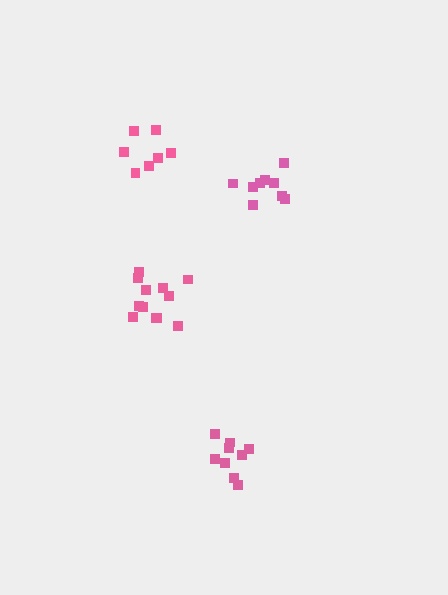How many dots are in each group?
Group 1: 9 dots, Group 2: 7 dots, Group 3: 9 dots, Group 4: 12 dots (37 total).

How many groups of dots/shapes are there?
There are 4 groups.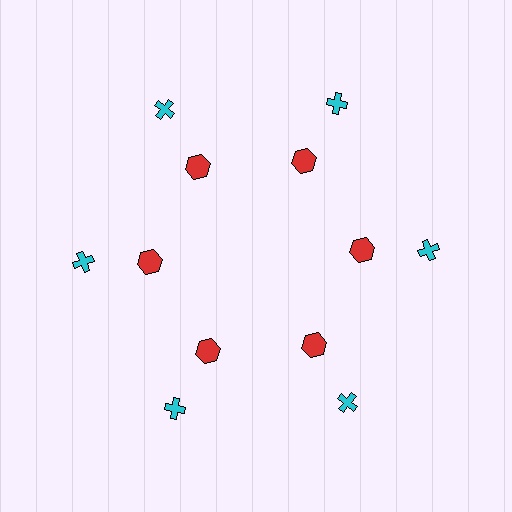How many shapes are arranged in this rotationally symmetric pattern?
There are 12 shapes, arranged in 6 groups of 2.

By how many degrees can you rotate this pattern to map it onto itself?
The pattern maps onto itself every 60 degrees of rotation.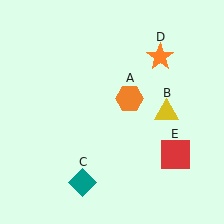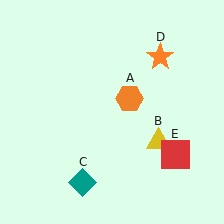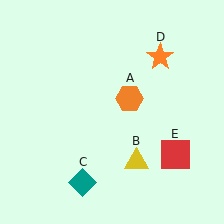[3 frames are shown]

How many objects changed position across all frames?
1 object changed position: yellow triangle (object B).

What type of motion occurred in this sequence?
The yellow triangle (object B) rotated clockwise around the center of the scene.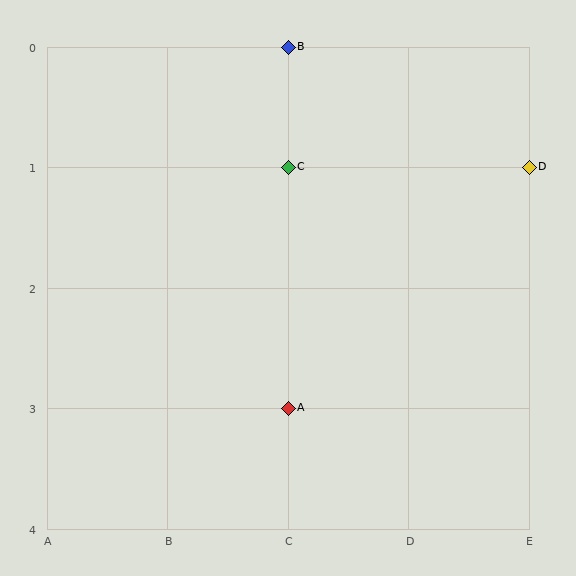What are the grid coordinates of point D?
Point D is at grid coordinates (E, 1).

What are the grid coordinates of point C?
Point C is at grid coordinates (C, 1).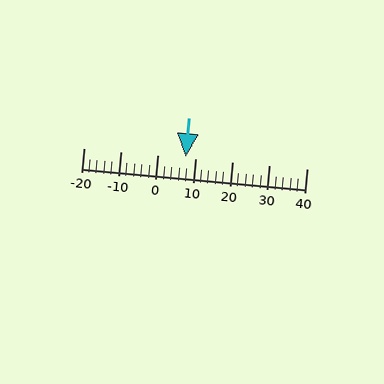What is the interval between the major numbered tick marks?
The major tick marks are spaced 10 units apart.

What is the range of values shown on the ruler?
The ruler shows values from -20 to 40.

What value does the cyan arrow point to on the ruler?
The cyan arrow points to approximately 8.